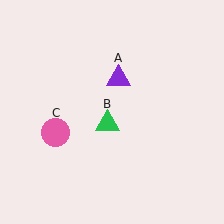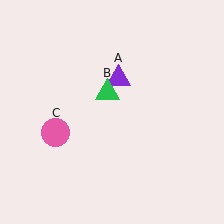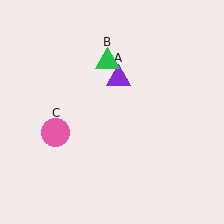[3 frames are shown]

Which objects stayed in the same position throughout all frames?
Purple triangle (object A) and pink circle (object C) remained stationary.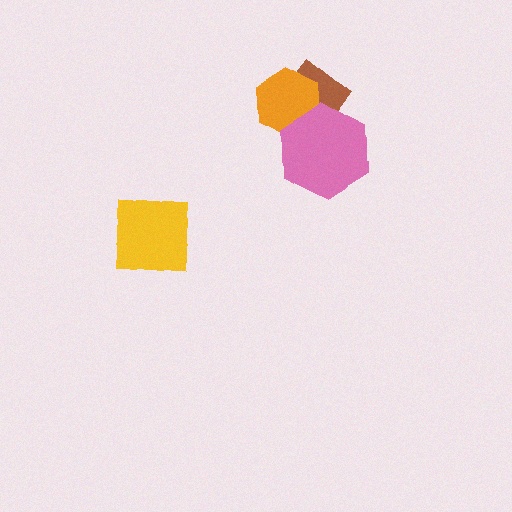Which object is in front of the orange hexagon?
The pink hexagon is in front of the orange hexagon.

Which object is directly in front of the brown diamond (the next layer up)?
The orange hexagon is directly in front of the brown diamond.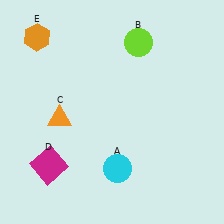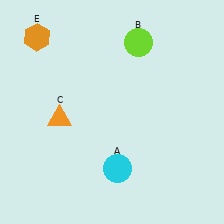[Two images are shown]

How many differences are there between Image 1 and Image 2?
There is 1 difference between the two images.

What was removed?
The magenta square (D) was removed in Image 2.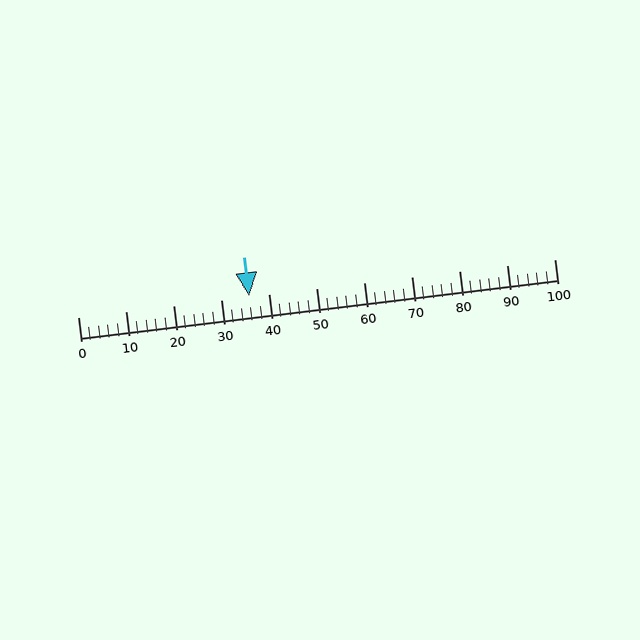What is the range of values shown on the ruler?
The ruler shows values from 0 to 100.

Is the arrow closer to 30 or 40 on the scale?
The arrow is closer to 40.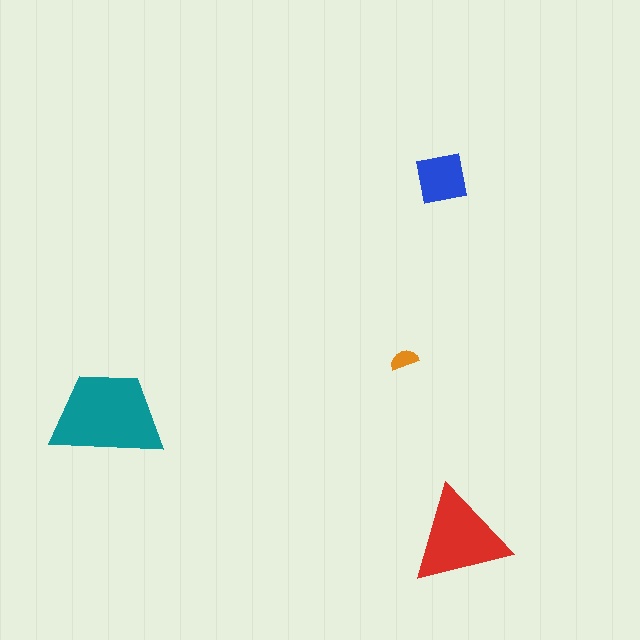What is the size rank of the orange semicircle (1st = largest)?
4th.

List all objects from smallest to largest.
The orange semicircle, the blue square, the red triangle, the teal trapezoid.